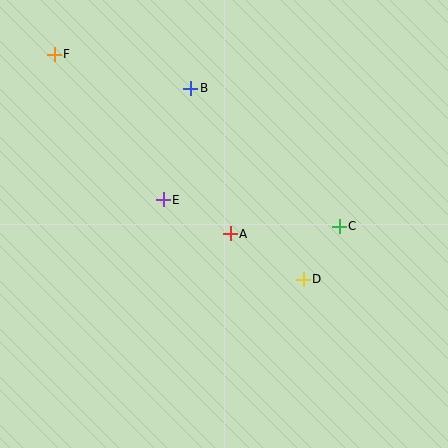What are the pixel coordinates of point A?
Point A is at (230, 234).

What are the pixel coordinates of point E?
Point E is at (163, 200).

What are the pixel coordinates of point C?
Point C is at (339, 226).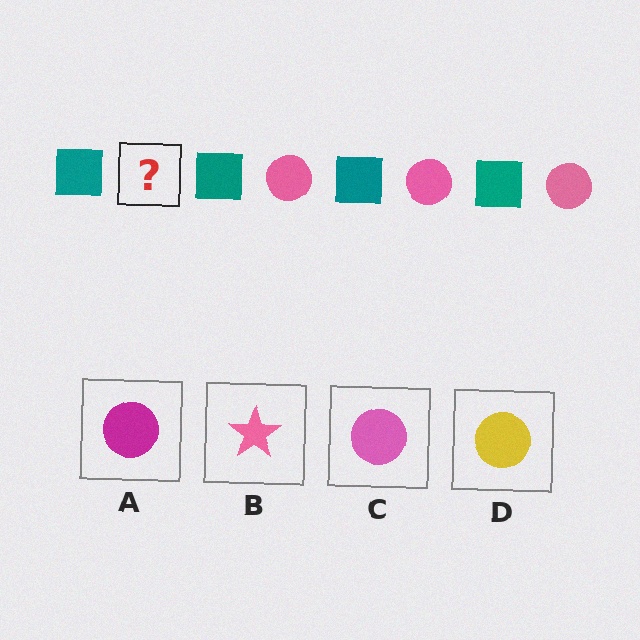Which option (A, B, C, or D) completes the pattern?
C.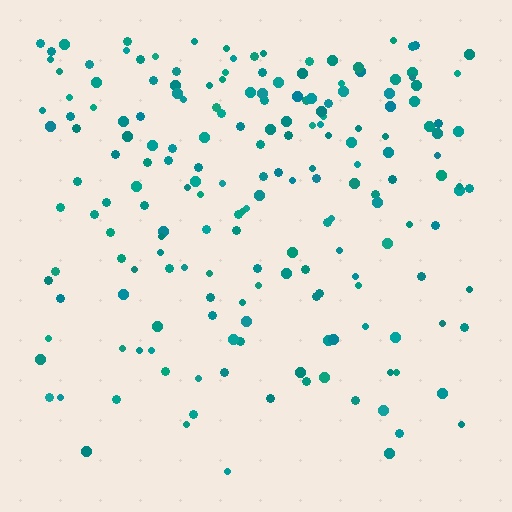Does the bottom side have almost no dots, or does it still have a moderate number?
Still a moderate number, just noticeably fewer than the top.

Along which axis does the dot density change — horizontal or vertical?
Vertical.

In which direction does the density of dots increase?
From bottom to top, with the top side densest.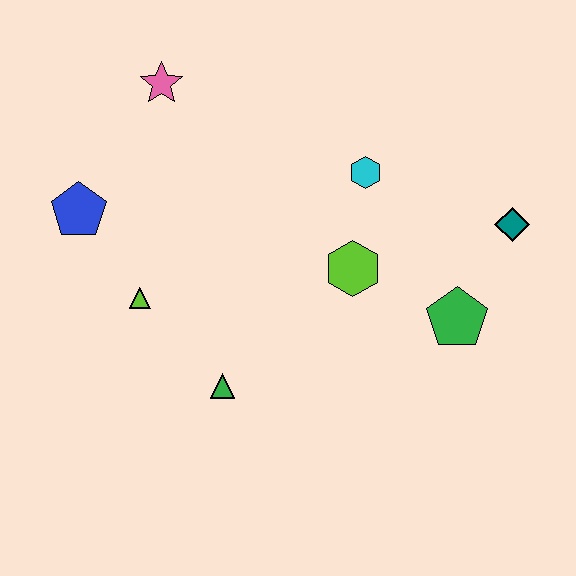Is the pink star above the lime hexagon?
Yes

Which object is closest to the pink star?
The blue pentagon is closest to the pink star.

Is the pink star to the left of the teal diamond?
Yes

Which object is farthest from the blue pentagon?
The teal diamond is farthest from the blue pentagon.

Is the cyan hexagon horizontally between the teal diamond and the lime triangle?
Yes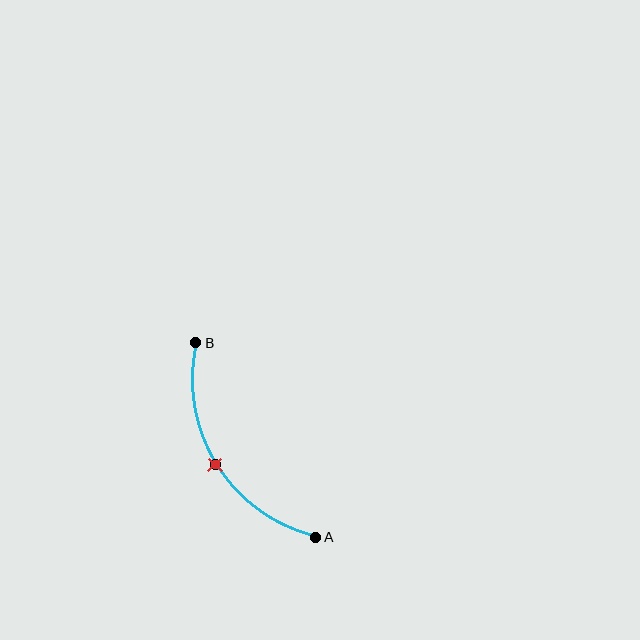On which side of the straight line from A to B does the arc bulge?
The arc bulges to the left of the straight line connecting A and B.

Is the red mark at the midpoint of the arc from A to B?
Yes. The red mark lies on the arc at equal arc-length from both A and B — it is the arc midpoint.